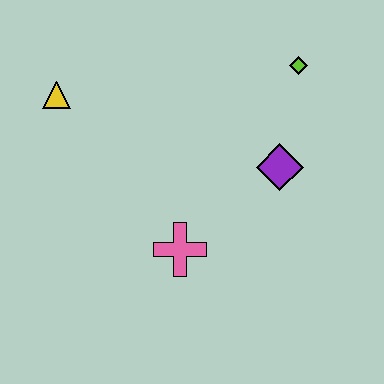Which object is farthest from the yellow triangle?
The lime diamond is farthest from the yellow triangle.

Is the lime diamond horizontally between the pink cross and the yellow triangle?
No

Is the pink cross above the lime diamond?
No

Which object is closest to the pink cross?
The purple diamond is closest to the pink cross.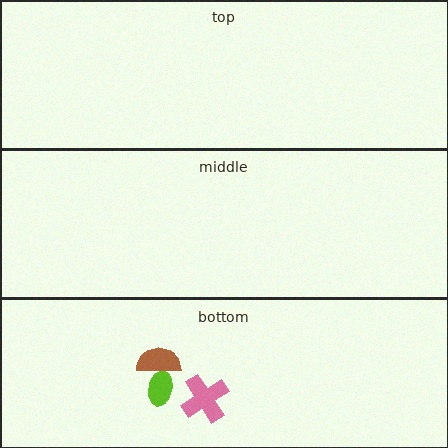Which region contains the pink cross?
The bottom region.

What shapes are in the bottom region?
The pink cross, the lime ellipse, the brown semicircle.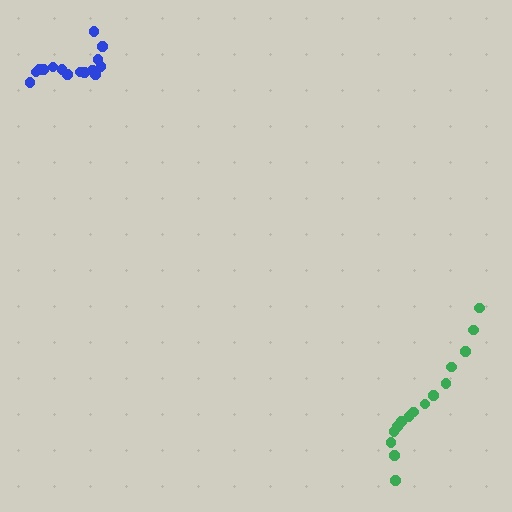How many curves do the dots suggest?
There are 2 distinct paths.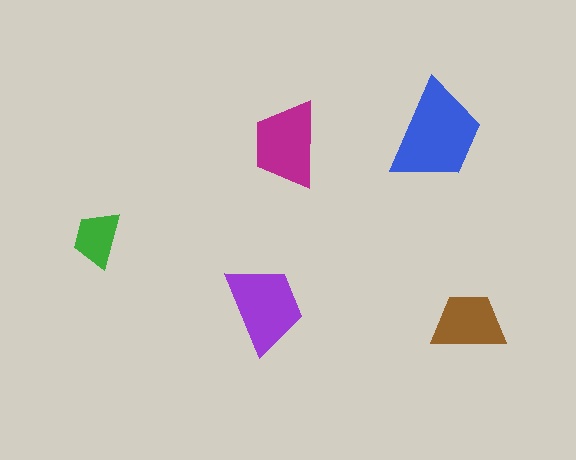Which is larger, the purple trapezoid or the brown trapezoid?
The purple one.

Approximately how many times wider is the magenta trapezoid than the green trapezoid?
About 1.5 times wider.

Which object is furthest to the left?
The green trapezoid is leftmost.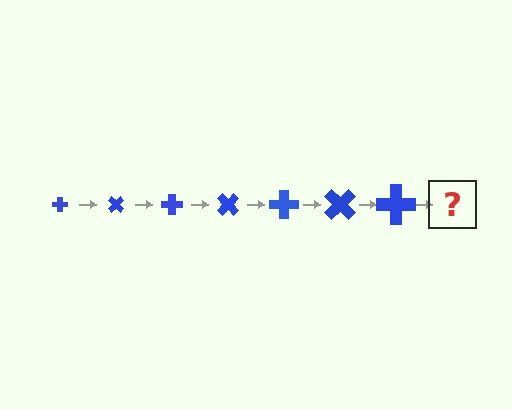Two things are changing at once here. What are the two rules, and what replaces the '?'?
The two rules are that the cross grows larger each step and it rotates 45 degrees each step. The '?' should be a cross, larger than the previous one and rotated 315 degrees from the start.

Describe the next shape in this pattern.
It should be a cross, larger than the previous one and rotated 315 degrees from the start.